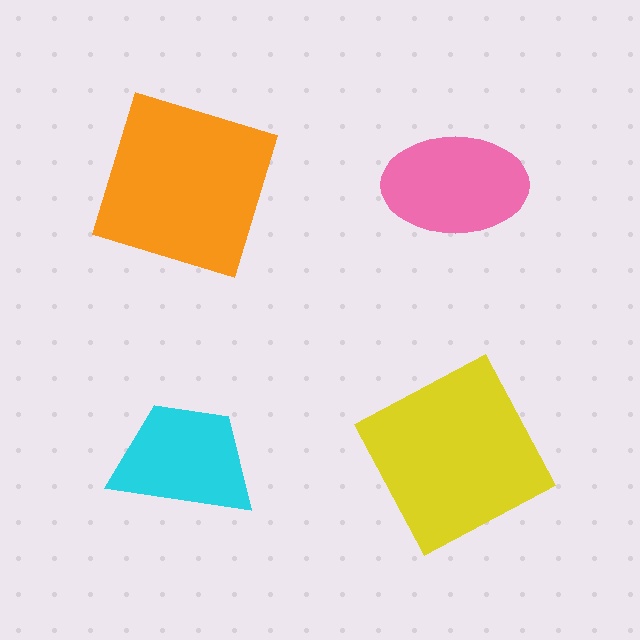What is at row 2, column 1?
A cyan trapezoid.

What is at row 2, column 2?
A yellow square.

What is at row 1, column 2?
A pink ellipse.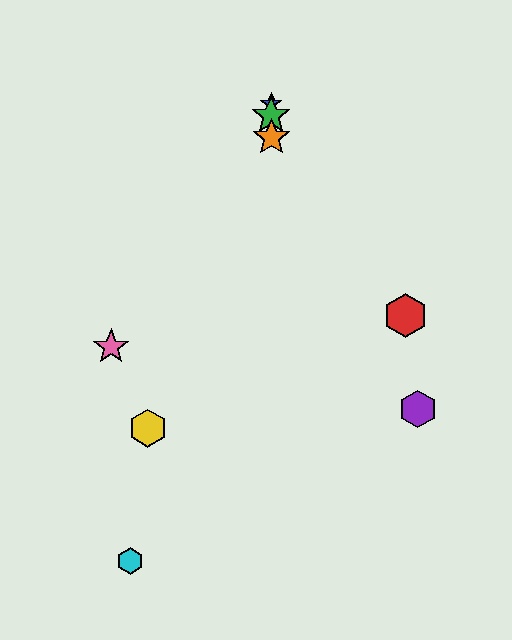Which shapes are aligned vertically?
The blue star, the green star, the orange star are aligned vertically.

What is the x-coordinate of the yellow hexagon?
The yellow hexagon is at x≈148.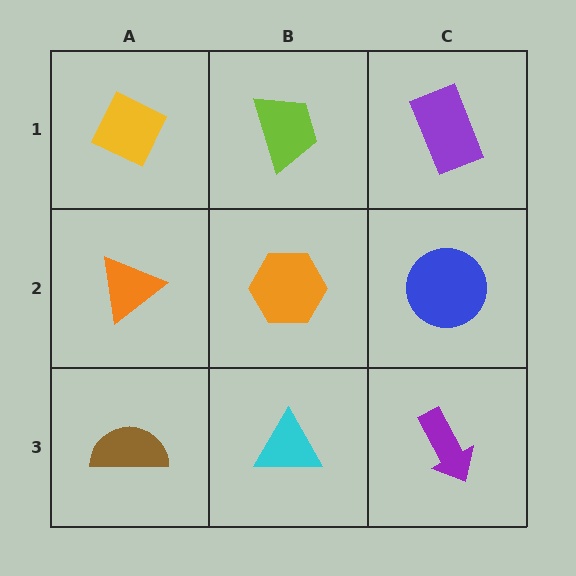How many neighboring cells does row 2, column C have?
3.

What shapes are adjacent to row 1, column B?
An orange hexagon (row 2, column B), a yellow diamond (row 1, column A), a purple rectangle (row 1, column C).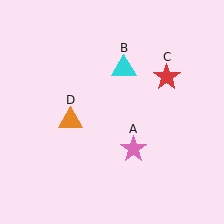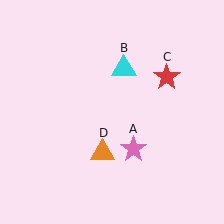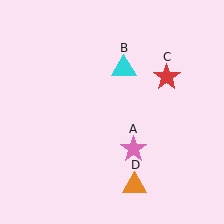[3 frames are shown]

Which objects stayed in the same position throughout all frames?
Pink star (object A) and cyan triangle (object B) and red star (object C) remained stationary.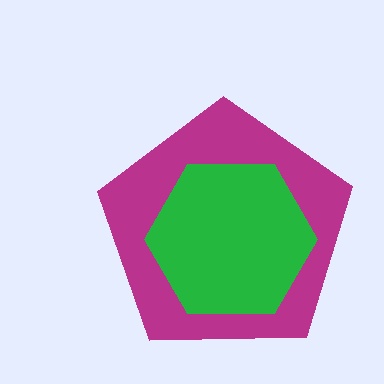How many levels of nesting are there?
2.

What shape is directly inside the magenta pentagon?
The green hexagon.